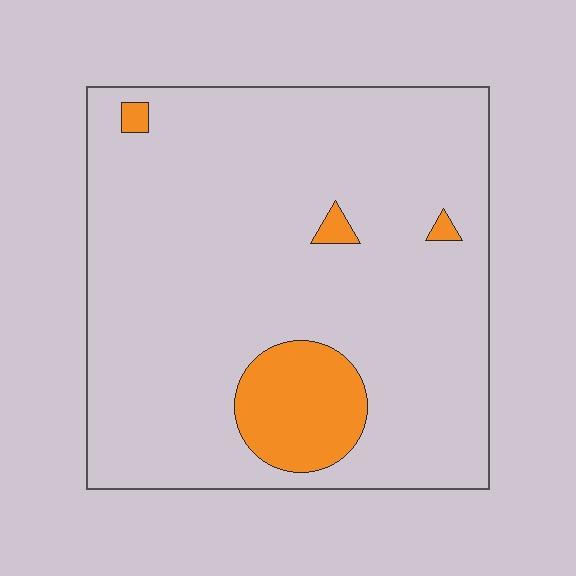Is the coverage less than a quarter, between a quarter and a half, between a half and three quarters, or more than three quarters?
Less than a quarter.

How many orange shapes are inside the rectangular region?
4.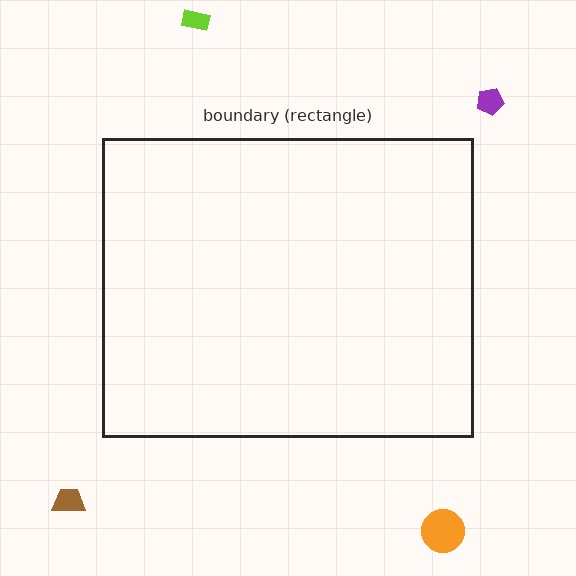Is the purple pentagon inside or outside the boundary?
Outside.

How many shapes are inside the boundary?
0 inside, 4 outside.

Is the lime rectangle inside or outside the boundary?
Outside.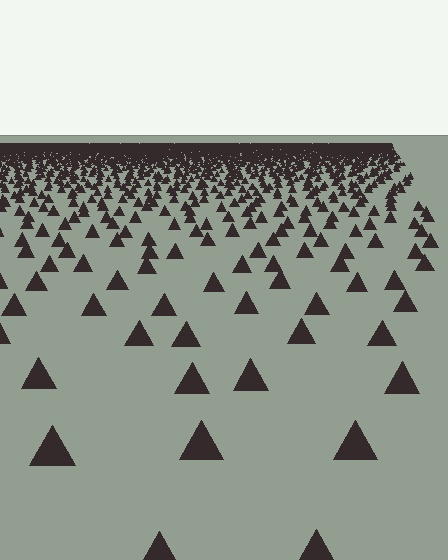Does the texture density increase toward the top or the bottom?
Density increases toward the top.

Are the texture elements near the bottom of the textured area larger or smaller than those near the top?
Larger. Near the bottom, elements are closer to the viewer and appear at a bigger on-screen size.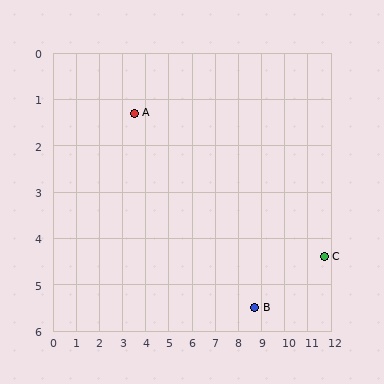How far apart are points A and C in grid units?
Points A and C are about 8.8 grid units apart.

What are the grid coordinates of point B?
Point B is at approximately (8.7, 5.5).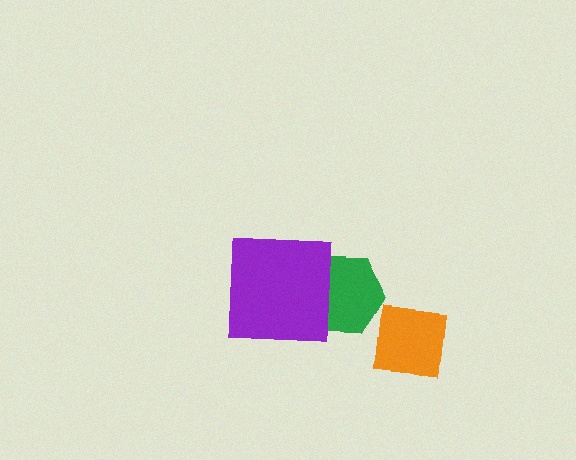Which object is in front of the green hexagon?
The purple square is in front of the green hexagon.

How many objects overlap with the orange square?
0 objects overlap with the orange square.